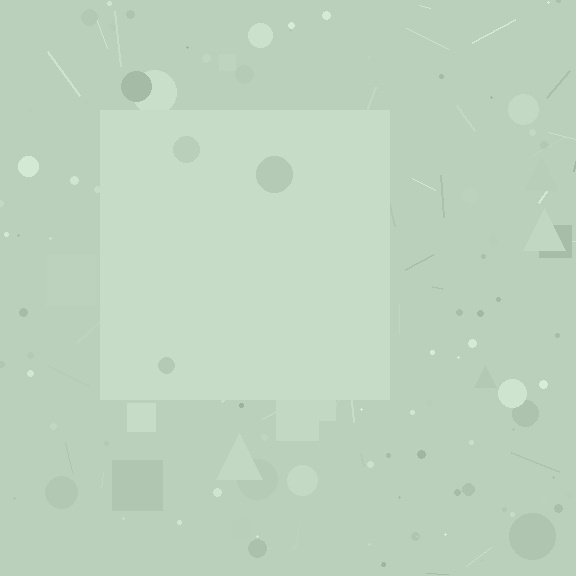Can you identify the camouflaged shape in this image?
The camouflaged shape is a square.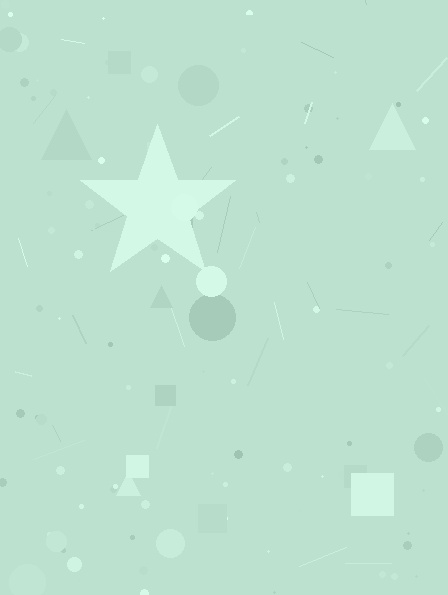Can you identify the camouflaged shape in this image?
The camouflaged shape is a star.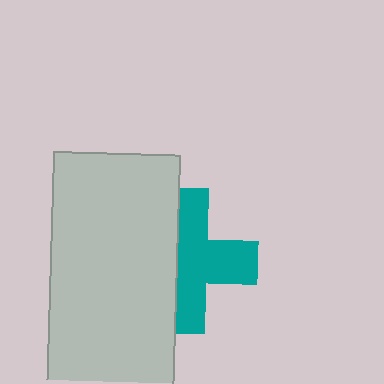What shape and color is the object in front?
The object in front is a light gray rectangle.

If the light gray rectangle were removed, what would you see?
You would see the complete teal cross.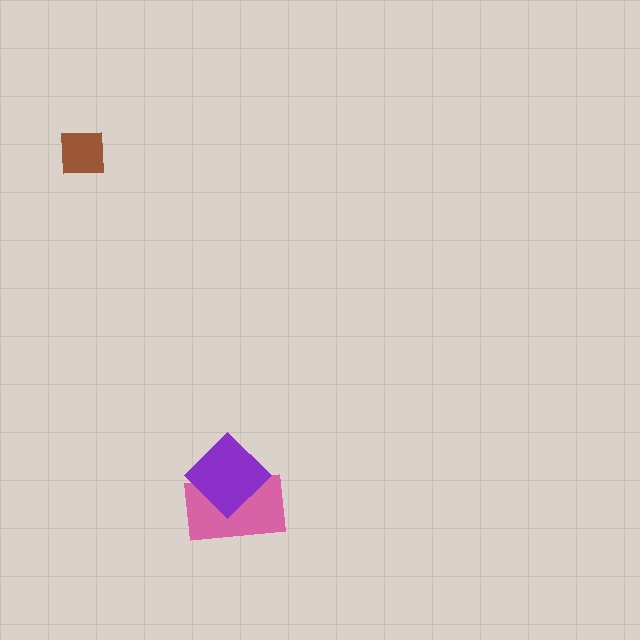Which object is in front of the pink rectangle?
The purple diamond is in front of the pink rectangle.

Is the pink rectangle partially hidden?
Yes, it is partially covered by another shape.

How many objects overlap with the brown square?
0 objects overlap with the brown square.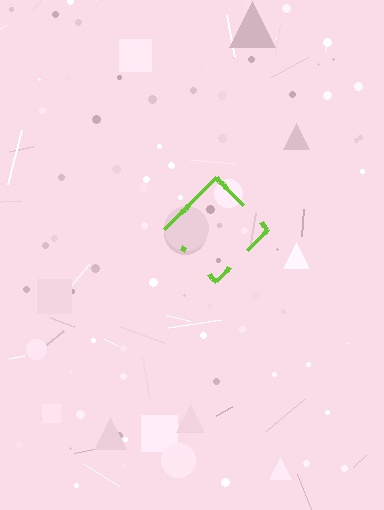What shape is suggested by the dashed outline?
The dashed outline suggests a diamond.